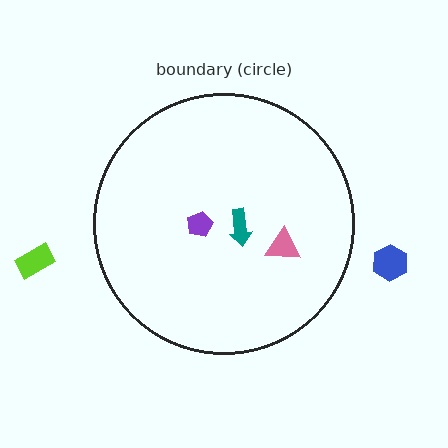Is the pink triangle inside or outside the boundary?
Inside.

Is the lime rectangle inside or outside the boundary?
Outside.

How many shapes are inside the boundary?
3 inside, 2 outside.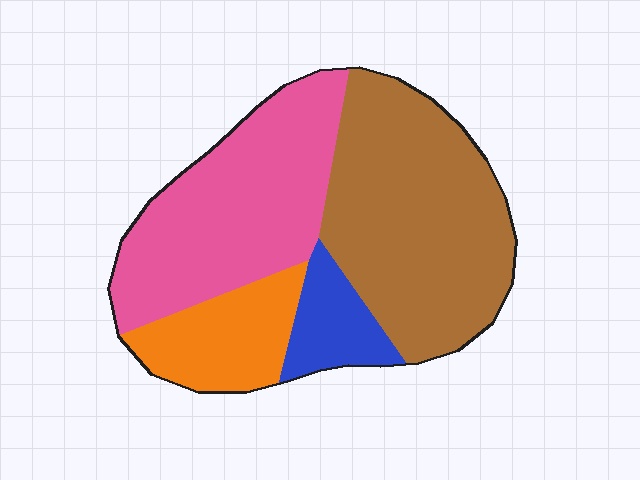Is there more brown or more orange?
Brown.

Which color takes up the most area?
Brown, at roughly 40%.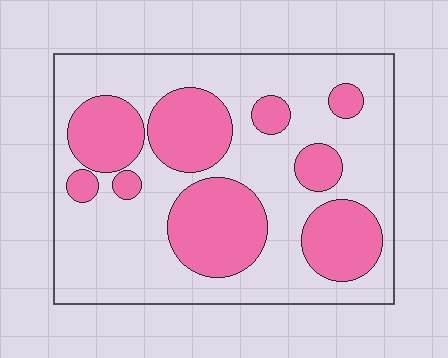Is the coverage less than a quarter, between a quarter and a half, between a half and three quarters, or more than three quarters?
Between a quarter and a half.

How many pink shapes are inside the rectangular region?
9.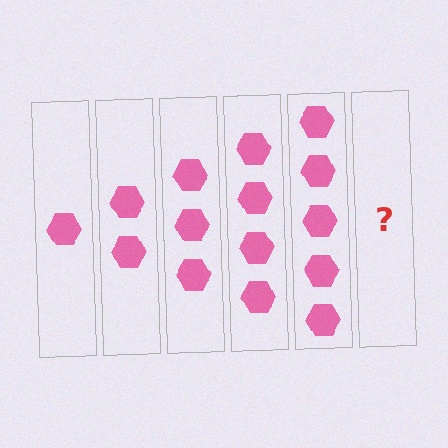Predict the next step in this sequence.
The next step is 6 hexagons.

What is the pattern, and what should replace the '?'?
The pattern is that each step adds one more hexagon. The '?' should be 6 hexagons.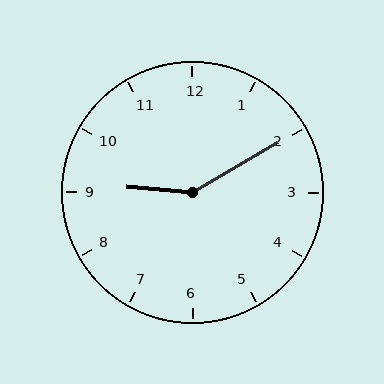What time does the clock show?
9:10.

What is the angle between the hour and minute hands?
Approximately 145 degrees.